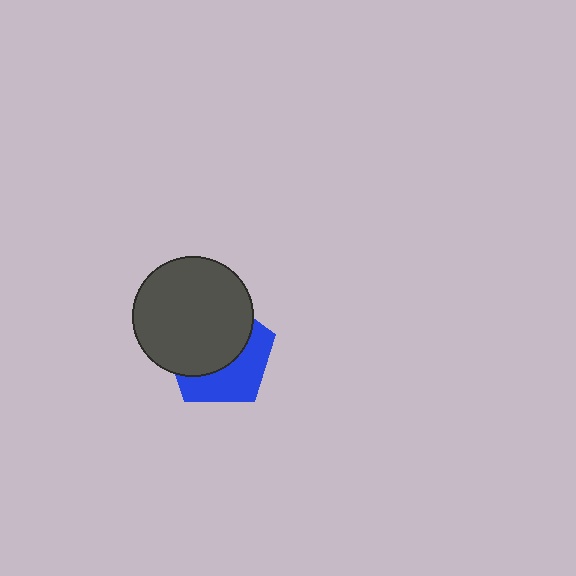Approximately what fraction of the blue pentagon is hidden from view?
Roughly 58% of the blue pentagon is hidden behind the dark gray circle.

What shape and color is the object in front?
The object in front is a dark gray circle.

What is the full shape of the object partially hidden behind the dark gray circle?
The partially hidden object is a blue pentagon.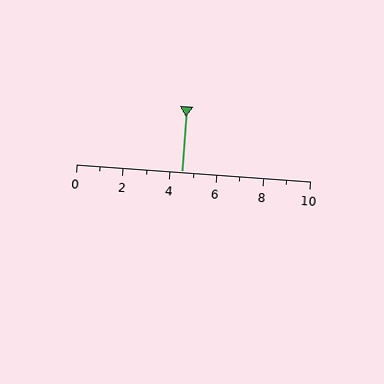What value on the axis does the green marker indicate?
The marker indicates approximately 4.5.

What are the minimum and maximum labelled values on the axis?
The axis runs from 0 to 10.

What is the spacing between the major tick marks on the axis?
The major ticks are spaced 2 apart.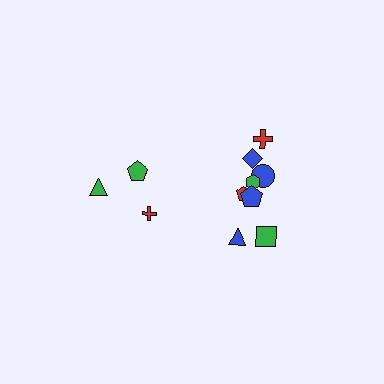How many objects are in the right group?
There are 8 objects.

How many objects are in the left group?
There are 3 objects.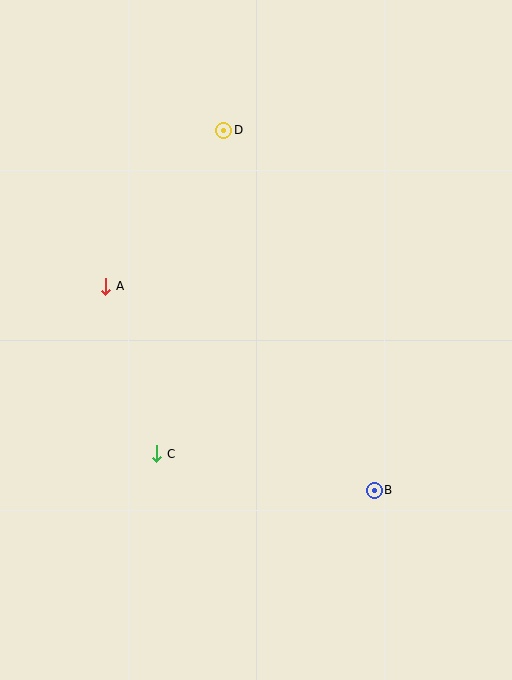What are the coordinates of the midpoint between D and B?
The midpoint between D and B is at (299, 310).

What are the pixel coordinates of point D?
Point D is at (224, 130).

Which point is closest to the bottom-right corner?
Point B is closest to the bottom-right corner.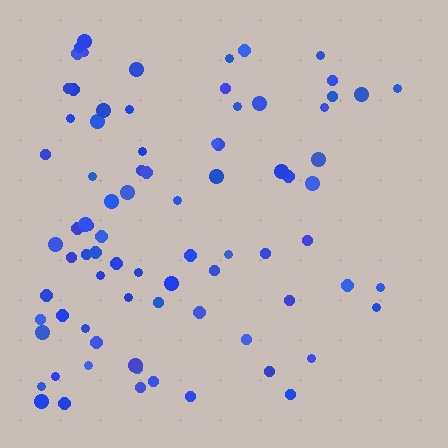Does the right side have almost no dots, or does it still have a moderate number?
Still a moderate number, just noticeably fewer than the left.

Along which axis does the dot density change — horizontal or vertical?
Horizontal.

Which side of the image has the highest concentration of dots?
The left.